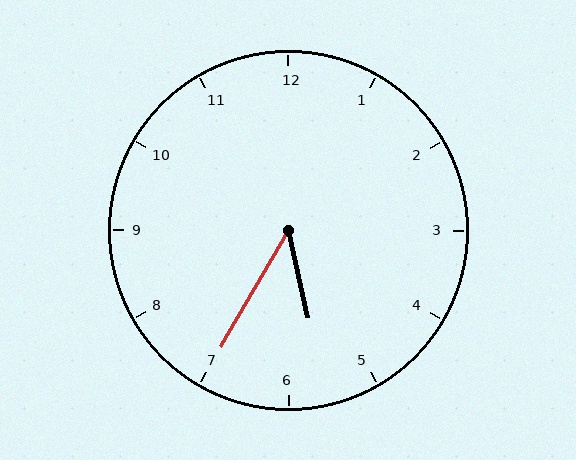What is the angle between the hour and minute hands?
Approximately 42 degrees.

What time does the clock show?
5:35.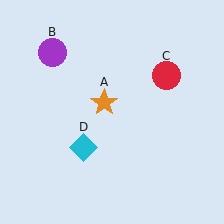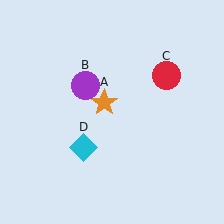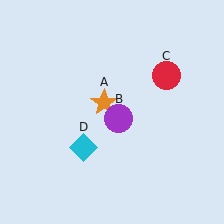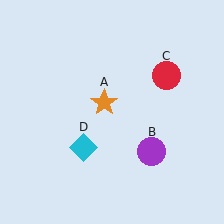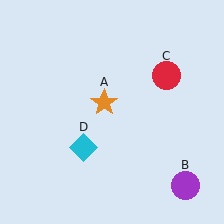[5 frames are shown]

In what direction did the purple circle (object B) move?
The purple circle (object B) moved down and to the right.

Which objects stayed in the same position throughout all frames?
Orange star (object A) and red circle (object C) and cyan diamond (object D) remained stationary.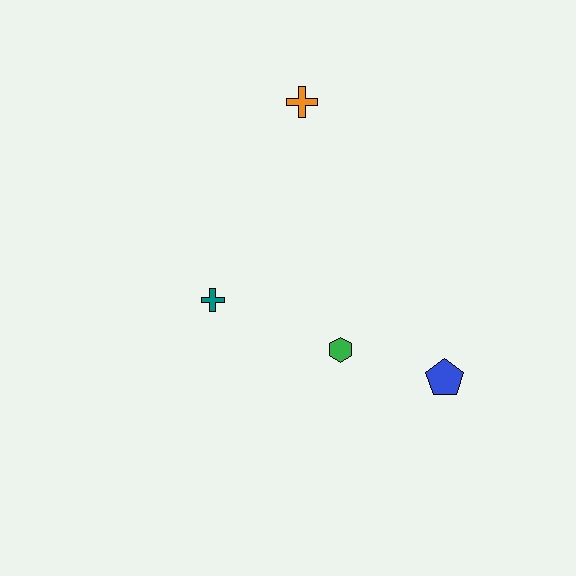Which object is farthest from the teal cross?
The blue pentagon is farthest from the teal cross.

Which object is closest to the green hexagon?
The blue pentagon is closest to the green hexagon.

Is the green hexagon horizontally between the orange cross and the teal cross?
No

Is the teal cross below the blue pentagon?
No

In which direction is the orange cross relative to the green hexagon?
The orange cross is above the green hexagon.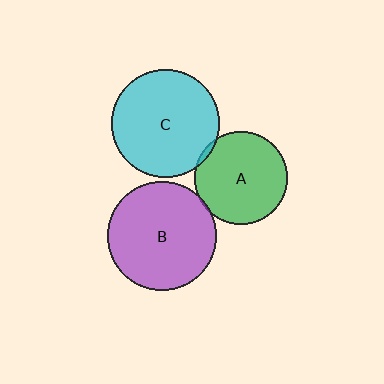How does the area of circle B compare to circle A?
Approximately 1.4 times.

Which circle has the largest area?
Circle B (purple).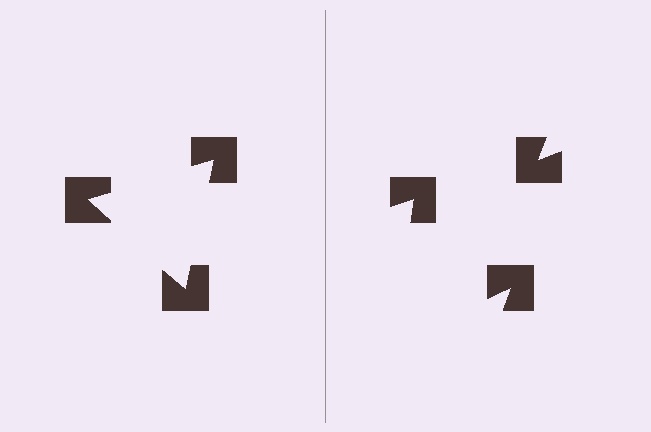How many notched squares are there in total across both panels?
6 — 3 on each side.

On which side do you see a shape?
An illusory triangle appears on the left side. On the right side the wedge cuts are rotated, so no coherent shape forms.